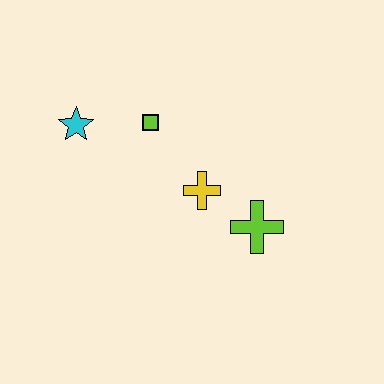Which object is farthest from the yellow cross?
The cyan star is farthest from the yellow cross.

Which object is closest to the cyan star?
The lime square is closest to the cyan star.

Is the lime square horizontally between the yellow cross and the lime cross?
No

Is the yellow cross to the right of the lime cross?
No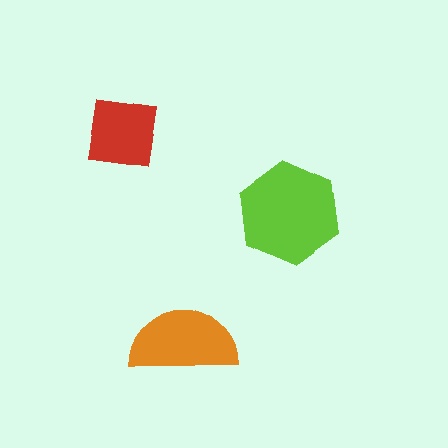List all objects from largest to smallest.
The lime hexagon, the orange semicircle, the red square.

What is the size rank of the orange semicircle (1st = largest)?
2nd.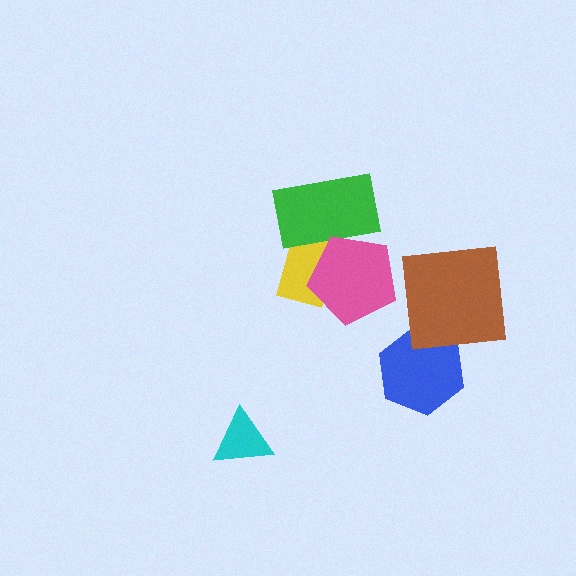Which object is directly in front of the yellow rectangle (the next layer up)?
The green rectangle is directly in front of the yellow rectangle.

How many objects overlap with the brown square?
1 object overlaps with the brown square.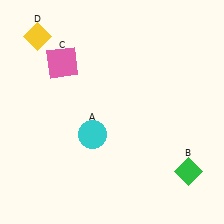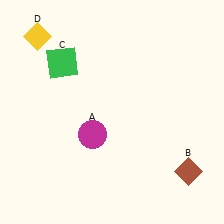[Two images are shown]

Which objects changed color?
A changed from cyan to magenta. B changed from green to brown. C changed from pink to green.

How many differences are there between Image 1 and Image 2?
There are 3 differences between the two images.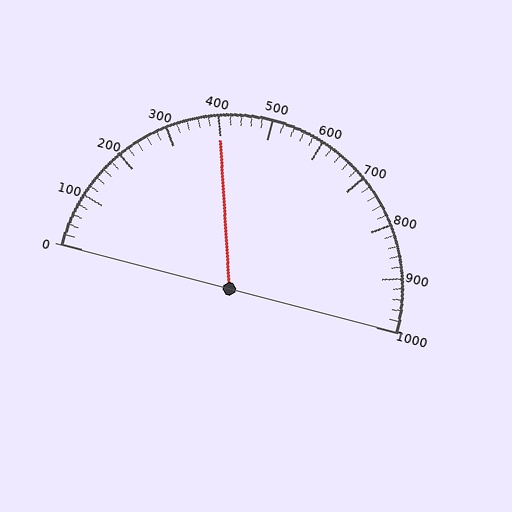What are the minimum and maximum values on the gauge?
The gauge ranges from 0 to 1000.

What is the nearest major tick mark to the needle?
The nearest major tick mark is 400.